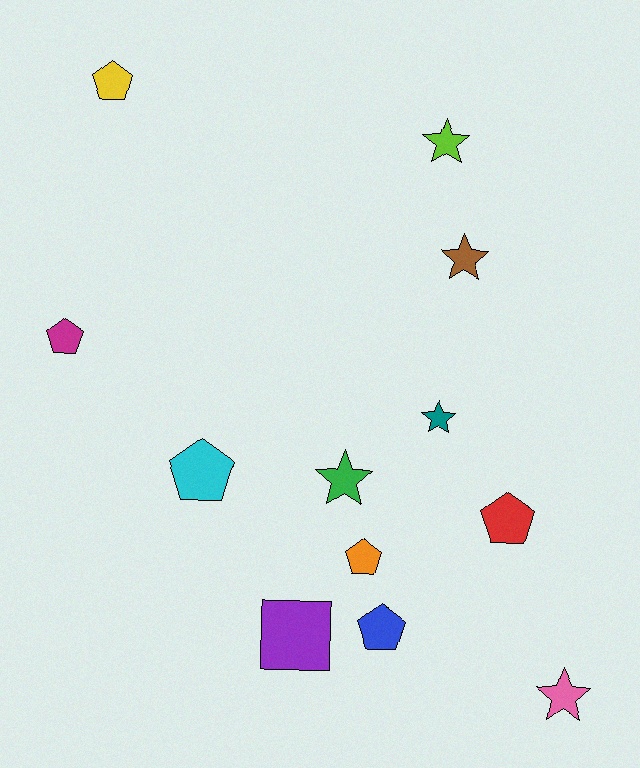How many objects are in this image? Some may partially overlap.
There are 12 objects.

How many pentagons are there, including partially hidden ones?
There are 6 pentagons.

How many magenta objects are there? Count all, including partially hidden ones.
There is 1 magenta object.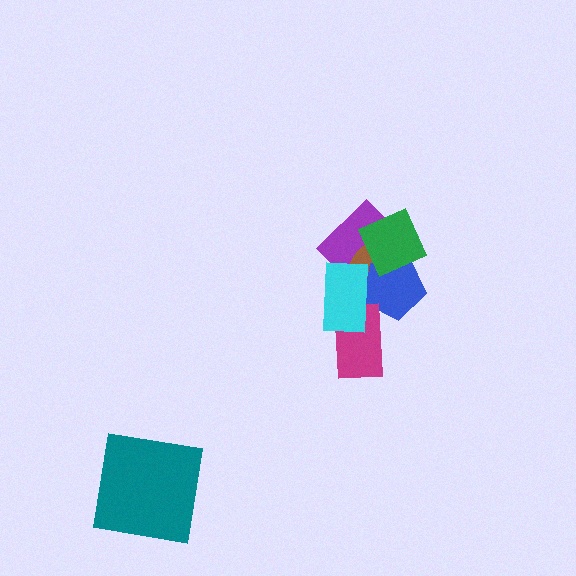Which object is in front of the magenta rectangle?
The cyan rectangle is in front of the magenta rectangle.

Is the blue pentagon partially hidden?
Yes, it is partially covered by another shape.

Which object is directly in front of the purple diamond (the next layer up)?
The brown ellipse is directly in front of the purple diamond.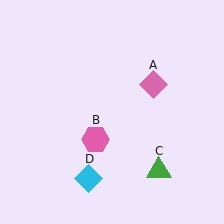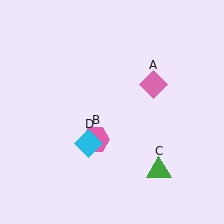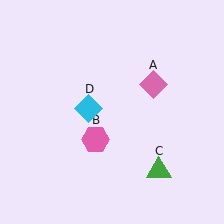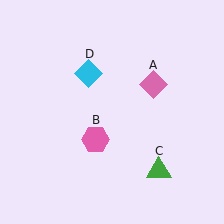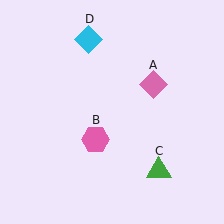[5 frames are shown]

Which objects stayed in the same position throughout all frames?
Pink diamond (object A) and pink hexagon (object B) and green triangle (object C) remained stationary.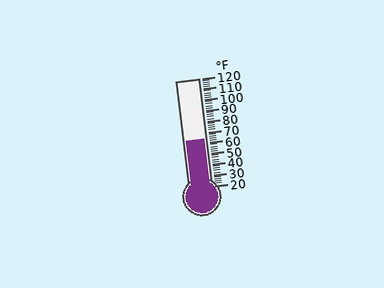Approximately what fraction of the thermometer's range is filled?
The thermometer is filled to approximately 45% of its range.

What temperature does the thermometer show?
The thermometer shows approximately 64°F.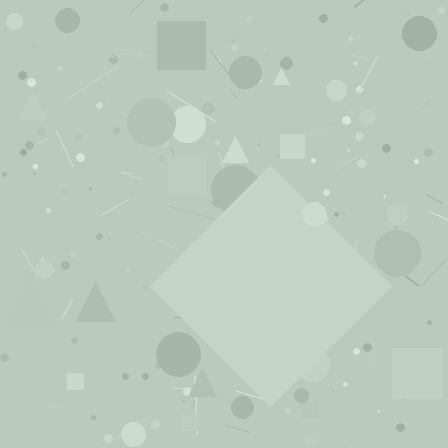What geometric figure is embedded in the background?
A diamond is embedded in the background.